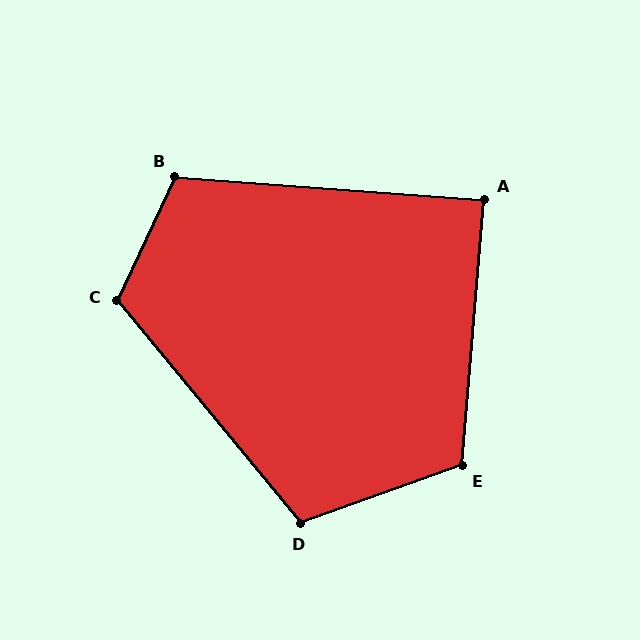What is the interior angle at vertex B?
Approximately 111 degrees (obtuse).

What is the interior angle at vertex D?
Approximately 110 degrees (obtuse).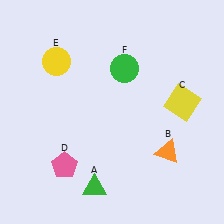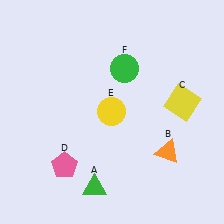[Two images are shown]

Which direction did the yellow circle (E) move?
The yellow circle (E) moved right.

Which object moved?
The yellow circle (E) moved right.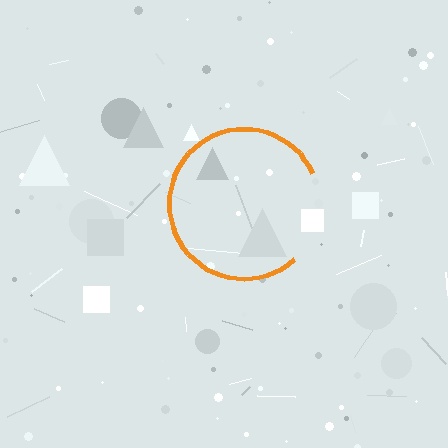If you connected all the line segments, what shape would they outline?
They would outline a circle.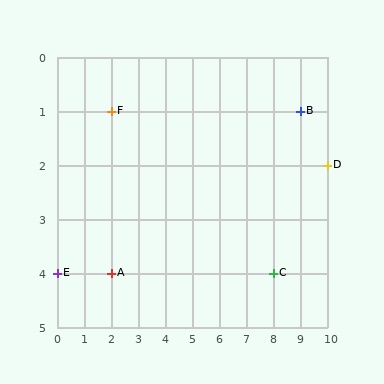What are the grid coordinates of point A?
Point A is at grid coordinates (2, 4).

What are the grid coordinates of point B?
Point B is at grid coordinates (9, 1).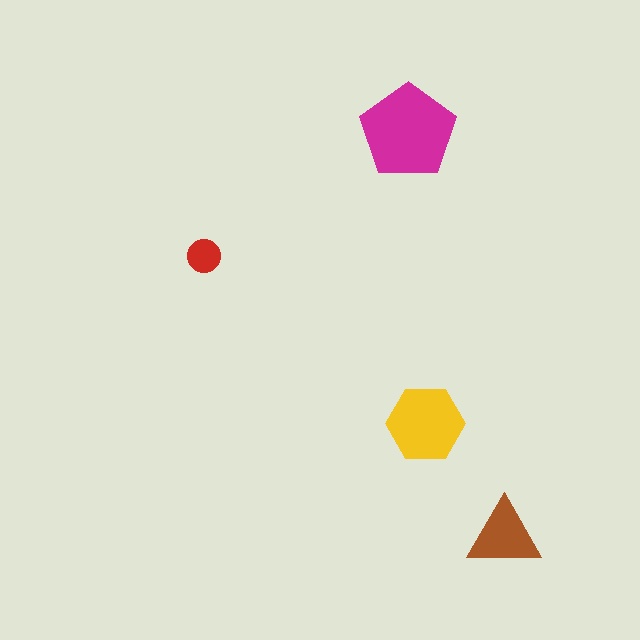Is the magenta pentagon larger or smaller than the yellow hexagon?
Larger.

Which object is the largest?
The magenta pentagon.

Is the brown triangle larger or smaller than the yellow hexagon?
Smaller.